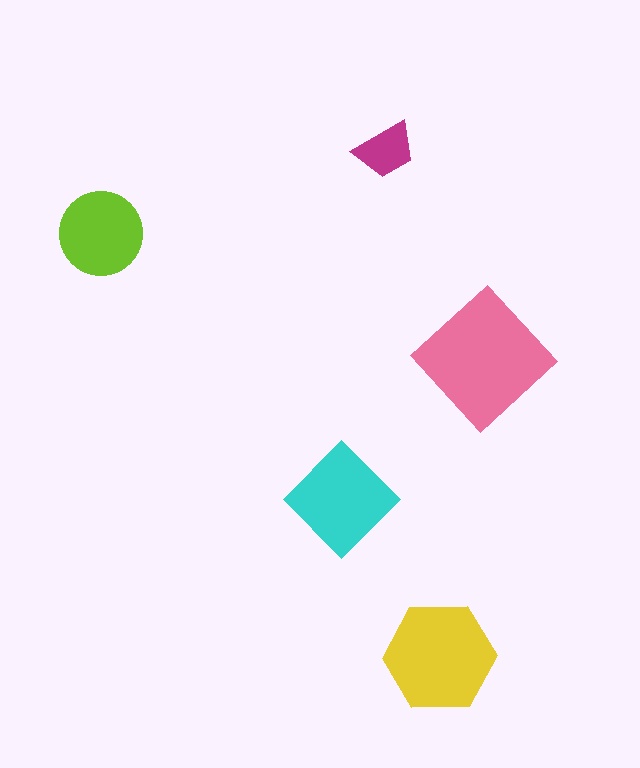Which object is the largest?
The pink diamond.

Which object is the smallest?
The magenta trapezoid.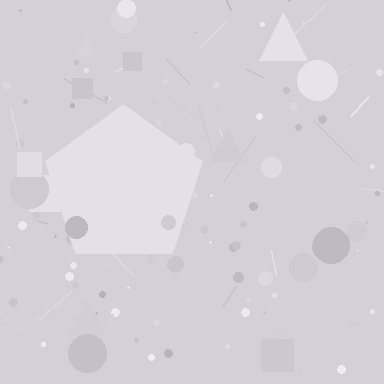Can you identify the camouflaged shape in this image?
The camouflaged shape is a pentagon.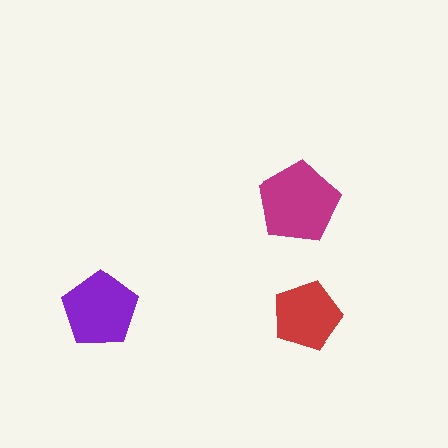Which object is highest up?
The magenta pentagon is topmost.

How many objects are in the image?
There are 3 objects in the image.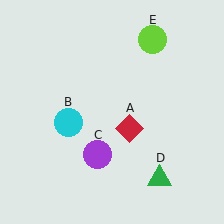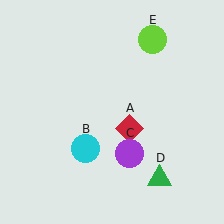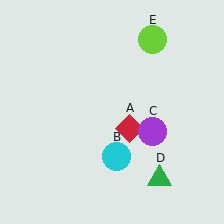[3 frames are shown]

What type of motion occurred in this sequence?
The cyan circle (object B), purple circle (object C) rotated counterclockwise around the center of the scene.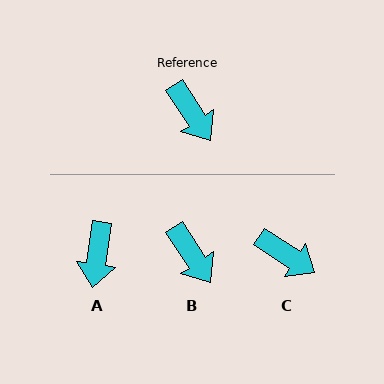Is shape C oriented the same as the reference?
No, it is off by about 24 degrees.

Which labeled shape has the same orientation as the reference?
B.